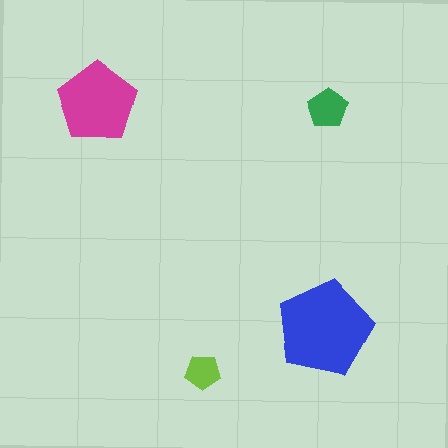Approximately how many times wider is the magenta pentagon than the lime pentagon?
About 2.5 times wider.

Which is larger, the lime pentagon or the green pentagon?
The green one.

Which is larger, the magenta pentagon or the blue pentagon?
The blue one.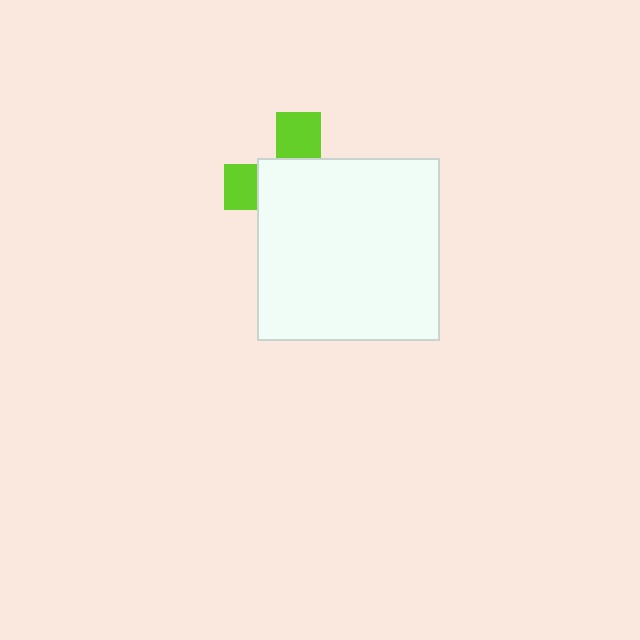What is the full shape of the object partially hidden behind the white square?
The partially hidden object is a lime cross.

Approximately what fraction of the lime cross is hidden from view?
Roughly 69% of the lime cross is hidden behind the white square.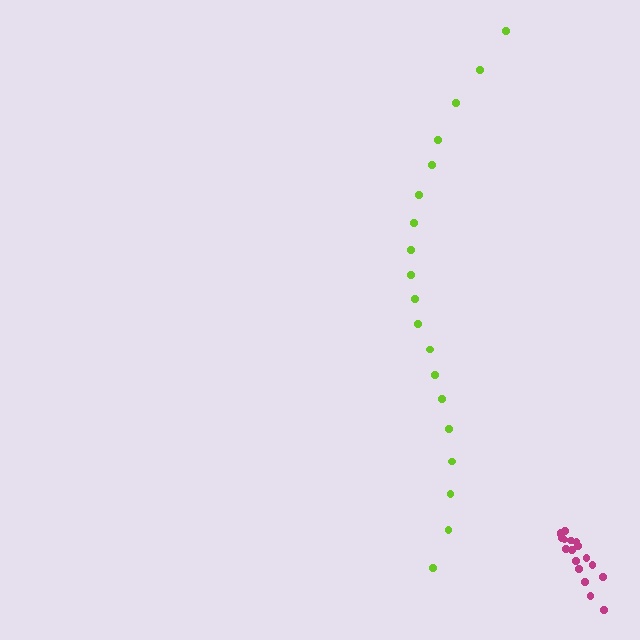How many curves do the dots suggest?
There are 2 distinct paths.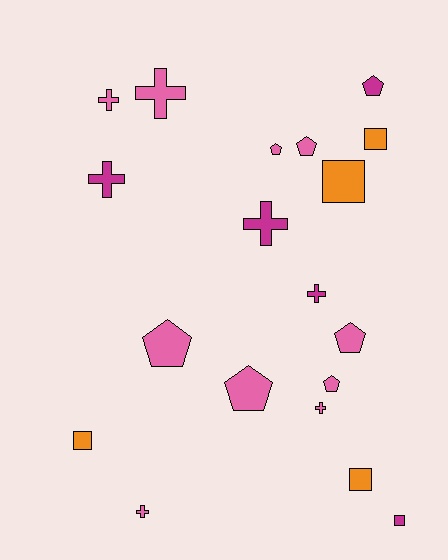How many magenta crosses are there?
There are 3 magenta crosses.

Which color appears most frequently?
Pink, with 10 objects.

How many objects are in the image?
There are 19 objects.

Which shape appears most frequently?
Pentagon, with 7 objects.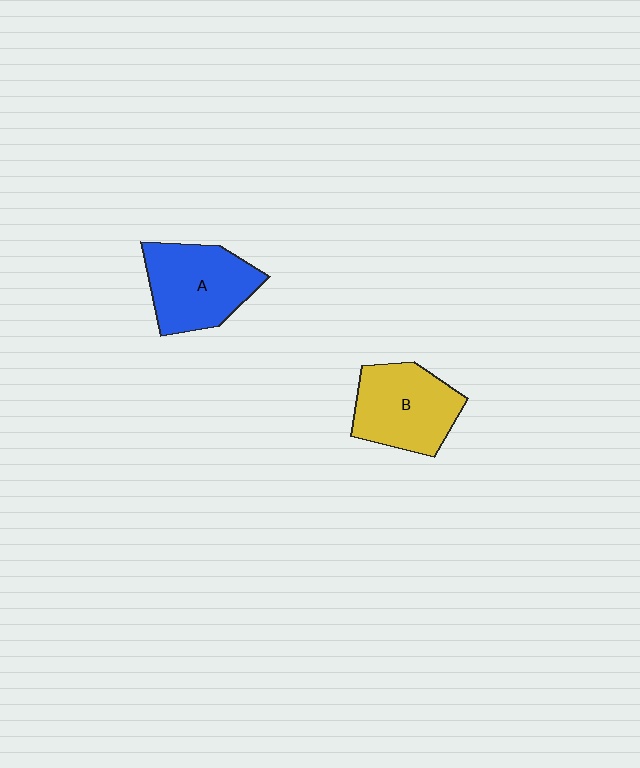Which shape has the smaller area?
Shape B (yellow).